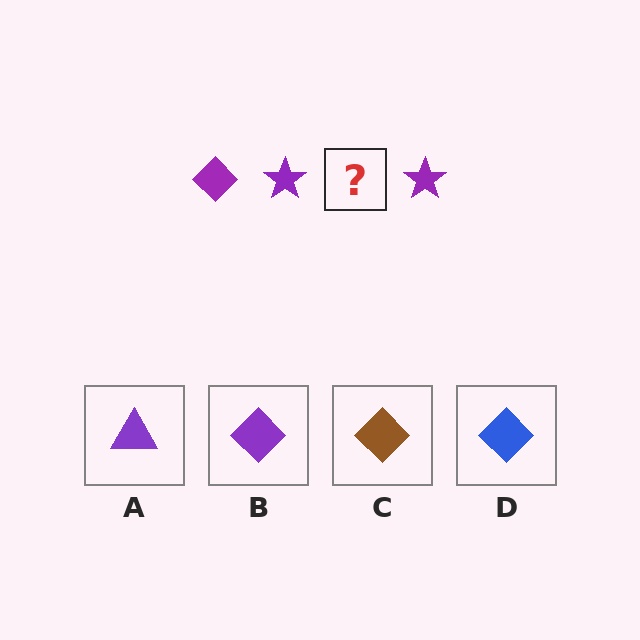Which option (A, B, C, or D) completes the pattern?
B.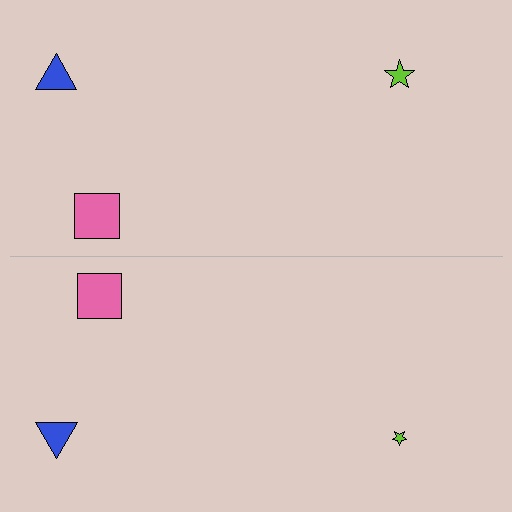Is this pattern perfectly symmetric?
No, the pattern is not perfectly symmetric. The lime star on the bottom side has a different size than its mirror counterpart.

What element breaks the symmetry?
The lime star on the bottom side has a different size than its mirror counterpart.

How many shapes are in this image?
There are 6 shapes in this image.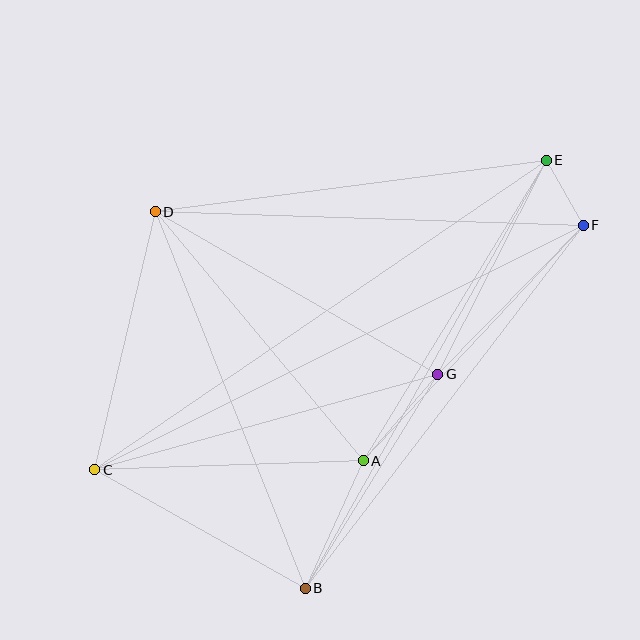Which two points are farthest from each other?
Points C and E are farthest from each other.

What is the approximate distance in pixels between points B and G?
The distance between B and G is approximately 252 pixels.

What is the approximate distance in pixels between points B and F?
The distance between B and F is approximately 457 pixels.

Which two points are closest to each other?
Points E and F are closest to each other.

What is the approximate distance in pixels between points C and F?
The distance between C and F is approximately 546 pixels.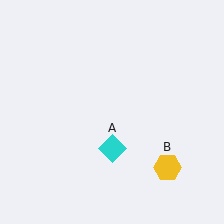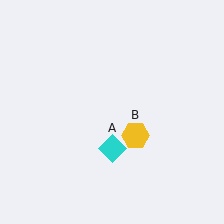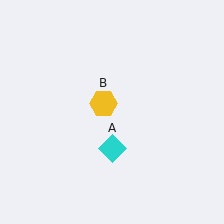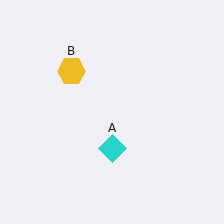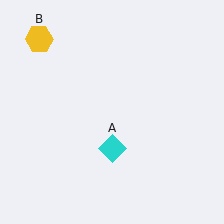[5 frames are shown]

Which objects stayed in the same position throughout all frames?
Cyan diamond (object A) remained stationary.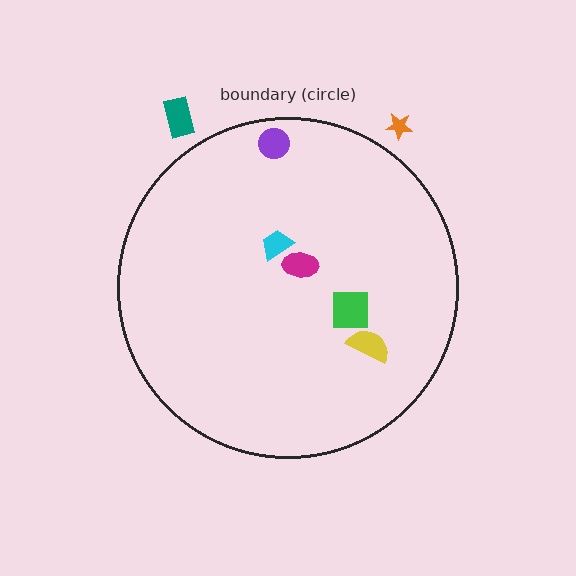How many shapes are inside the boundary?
5 inside, 2 outside.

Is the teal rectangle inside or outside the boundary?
Outside.